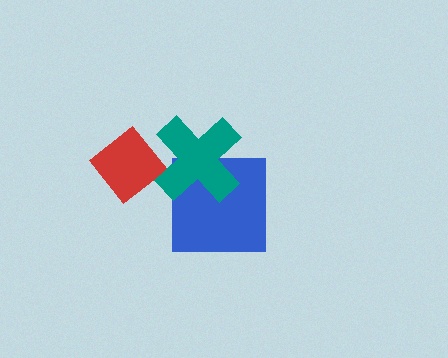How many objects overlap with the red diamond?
0 objects overlap with the red diamond.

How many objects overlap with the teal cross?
1 object overlaps with the teal cross.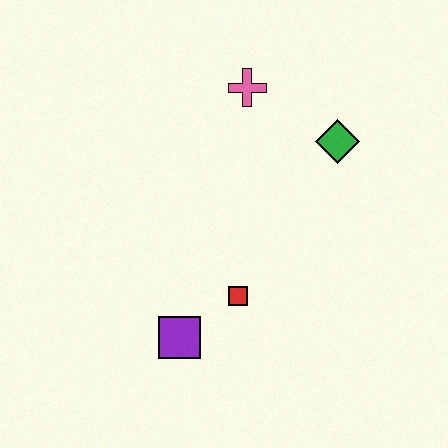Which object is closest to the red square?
The purple square is closest to the red square.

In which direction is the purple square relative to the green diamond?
The purple square is below the green diamond.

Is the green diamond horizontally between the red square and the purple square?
No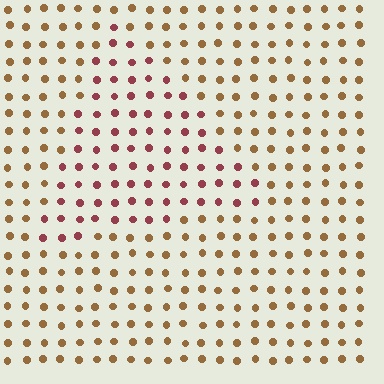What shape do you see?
I see a triangle.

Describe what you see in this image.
The image is filled with small brown elements in a uniform arrangement. A triangle-shaped region is visible where the elements are tinted to a slightly different hue, forming a subtle color boundary.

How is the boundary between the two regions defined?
The boundary is defined purely by a slight shift in hue (about 42 degrees). Spacing, size, and orientation are identical on both sides.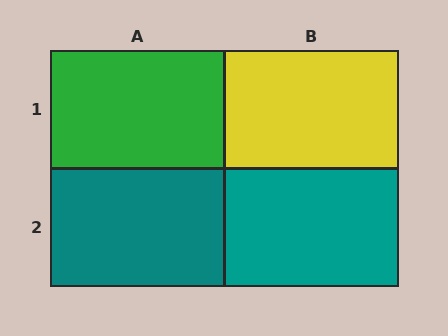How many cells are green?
1 cell is green.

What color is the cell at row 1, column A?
Green.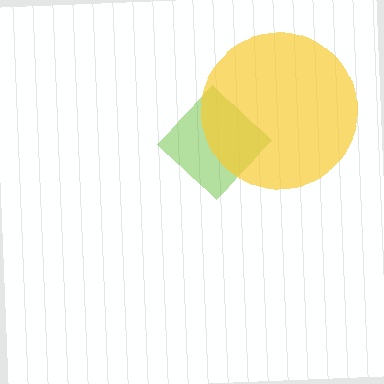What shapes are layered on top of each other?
The layered shapes are: a lime diamond, a yellow circle.